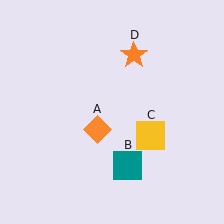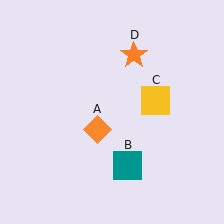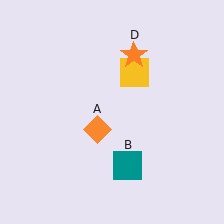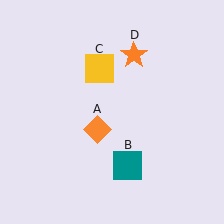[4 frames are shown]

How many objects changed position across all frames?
1 object changed position: yellow square (object C).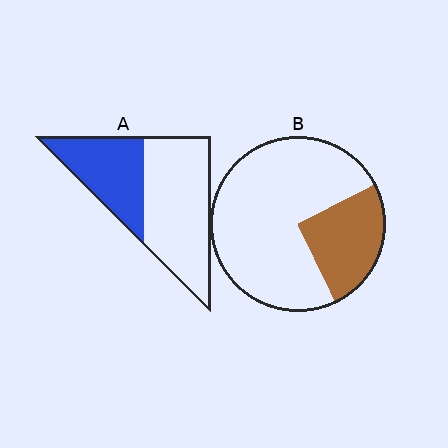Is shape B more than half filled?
No.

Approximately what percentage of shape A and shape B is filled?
A is approximately 40% and B is approximately 25%.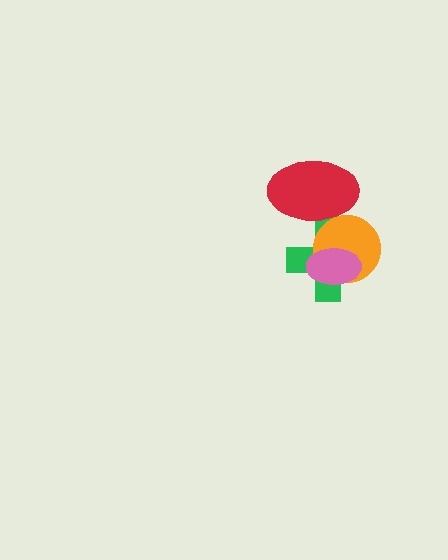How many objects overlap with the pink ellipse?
2 objects overlap with the pink ellipse.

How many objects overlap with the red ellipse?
2 objects overlap with the red ellipse.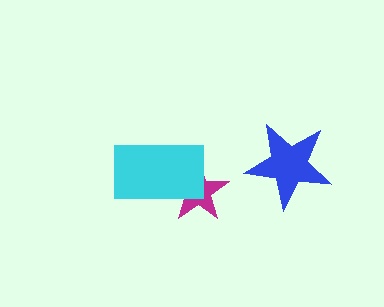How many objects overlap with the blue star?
0 objects overlap with the blue star.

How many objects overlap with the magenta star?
1 object overlaps with the magenta star.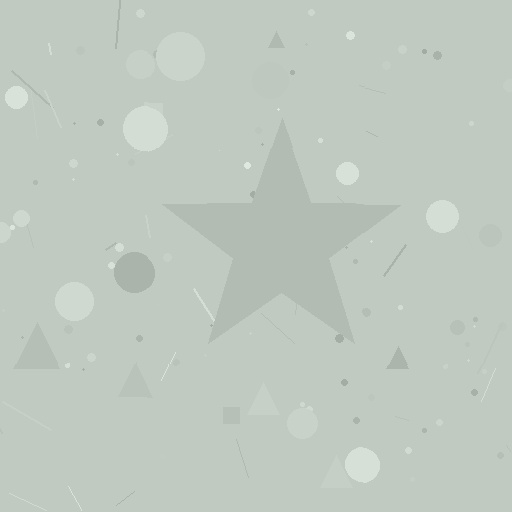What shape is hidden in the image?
A star is hidden in the image.